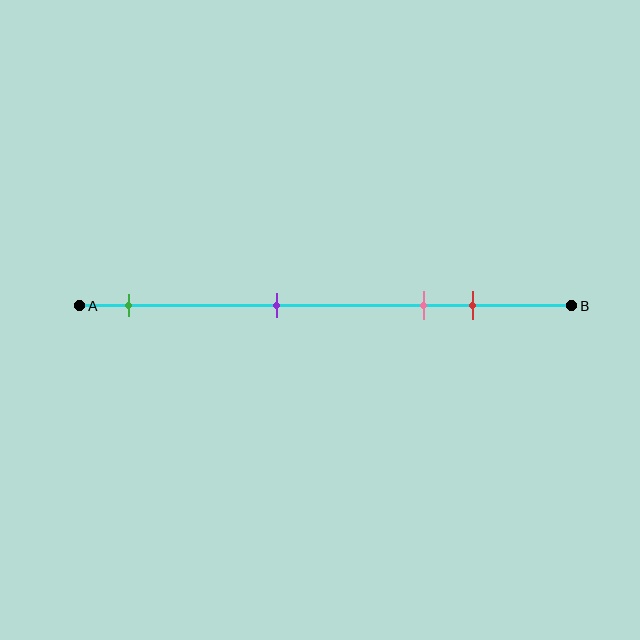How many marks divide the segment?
There are 4 marks dividing the segment.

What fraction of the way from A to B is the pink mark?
The pink mark is approximately 70% (0.7) of the way from A to B.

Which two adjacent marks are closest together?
The pink and red marks are the closest adjacent pair.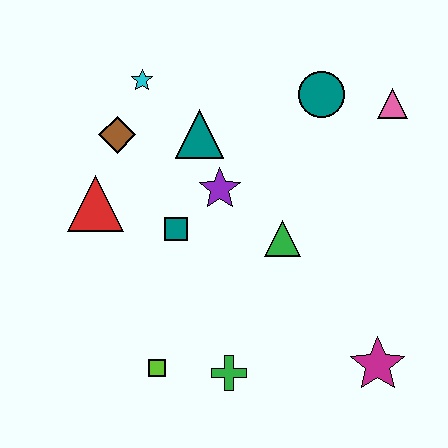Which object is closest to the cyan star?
The brown diamond is closest to the cyan star.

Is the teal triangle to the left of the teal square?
No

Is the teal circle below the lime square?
No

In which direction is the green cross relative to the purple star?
The green cross is below the purple star.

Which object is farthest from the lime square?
The pink triangle is farthest from the lime square.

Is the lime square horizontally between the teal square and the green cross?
No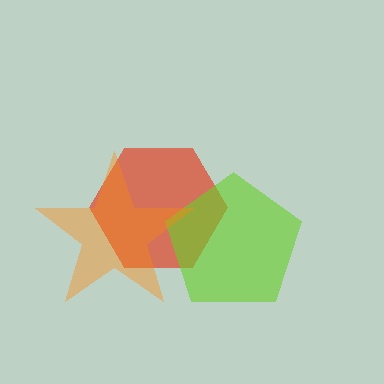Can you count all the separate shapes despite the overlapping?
Yes, there are 3 separate shapes.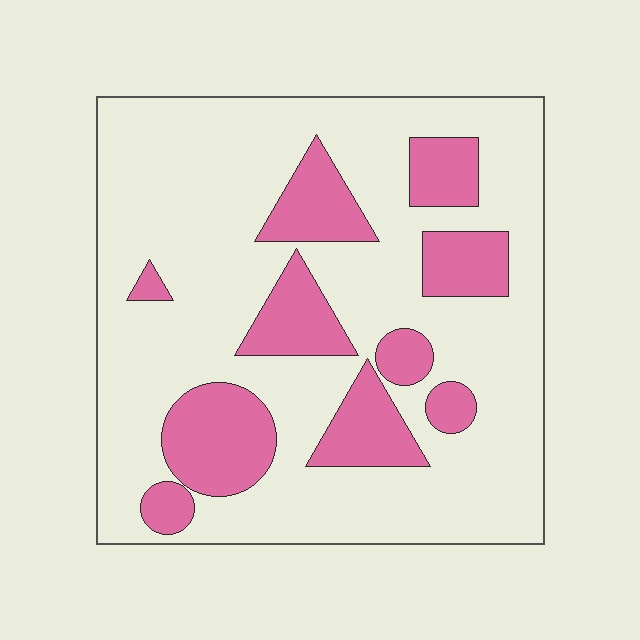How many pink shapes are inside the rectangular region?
10.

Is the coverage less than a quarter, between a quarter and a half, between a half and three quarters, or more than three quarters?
Less than a quarter.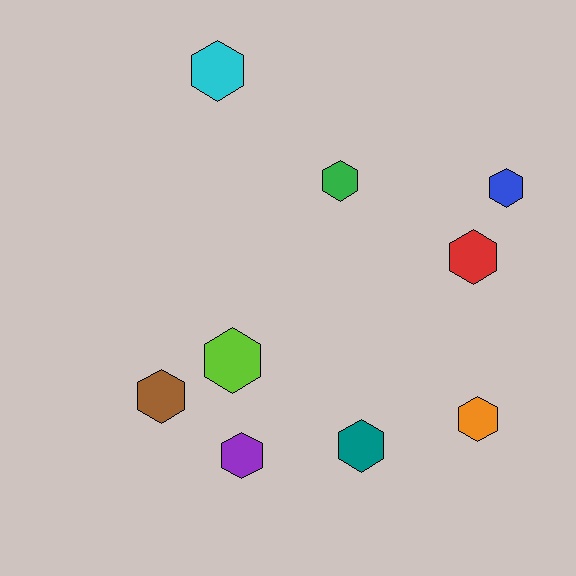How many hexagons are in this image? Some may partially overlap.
There are 9 hexagons.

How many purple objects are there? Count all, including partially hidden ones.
There is 1 purple object.